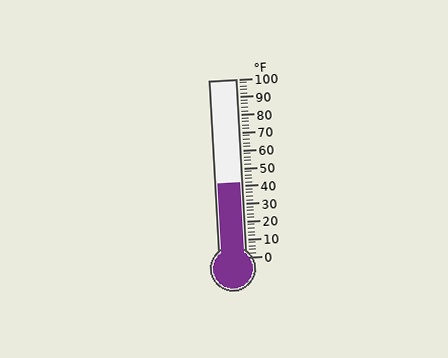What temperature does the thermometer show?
The thermometer shows approximately 42°F.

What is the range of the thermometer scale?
The thermometer scale ranges from 0°F to 100°F.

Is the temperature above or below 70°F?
The temperature is below 70°F.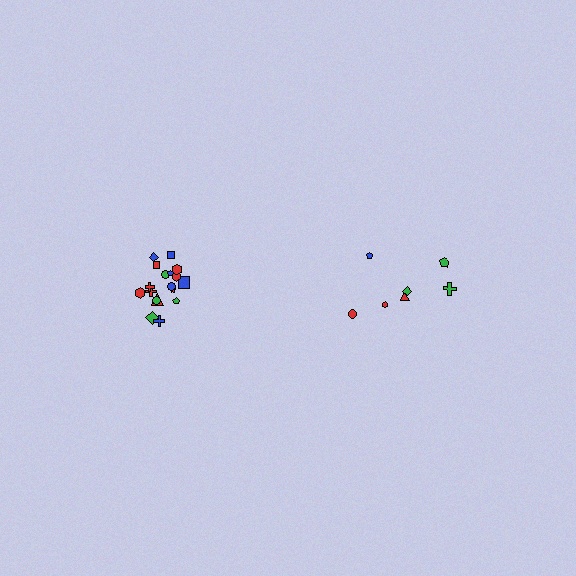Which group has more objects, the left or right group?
The left group.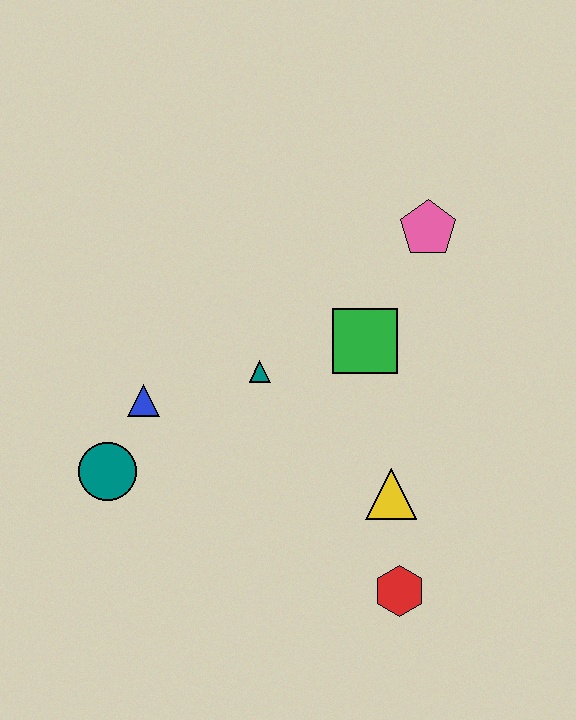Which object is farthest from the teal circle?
The pink pentagon is farthest from the teal circle.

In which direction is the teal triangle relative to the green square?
The teal triangle is to the left of the green square.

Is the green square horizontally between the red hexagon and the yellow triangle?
No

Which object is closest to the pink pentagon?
The green square is closest to the pink pentagon.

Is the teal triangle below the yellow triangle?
No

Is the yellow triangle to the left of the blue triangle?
No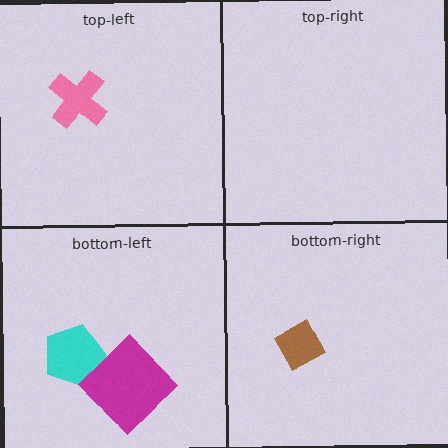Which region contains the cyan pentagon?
The bottom-left region.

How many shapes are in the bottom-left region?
2.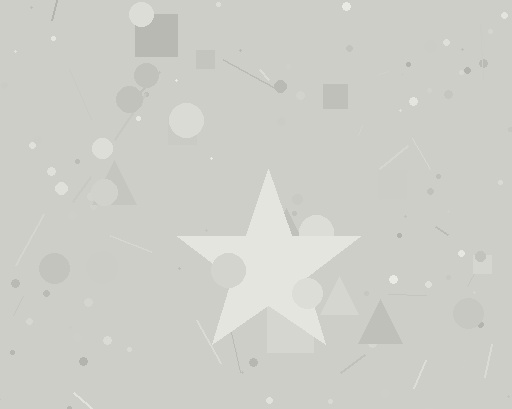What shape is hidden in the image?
A star is hidden in the image.